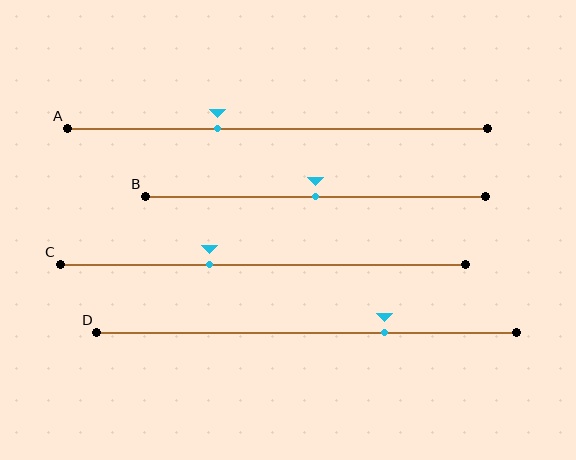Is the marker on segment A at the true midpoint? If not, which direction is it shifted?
No, the marker on segment A is shifted to the left by about 14% of the segment length.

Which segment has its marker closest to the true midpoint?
Segment B has its marker closest to the true midpoint.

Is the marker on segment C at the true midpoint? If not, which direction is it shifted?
No, the marker on segment C is shifted to the left by about 13% of the segment length.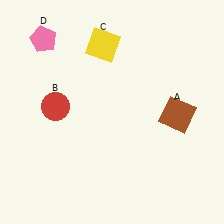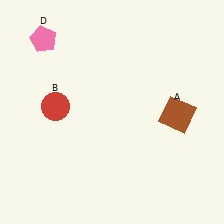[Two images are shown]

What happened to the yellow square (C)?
The yellow square (C) was removed in Image 2. It was in the top-left area of Image 1.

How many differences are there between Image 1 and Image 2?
There is 1 difference between the two images.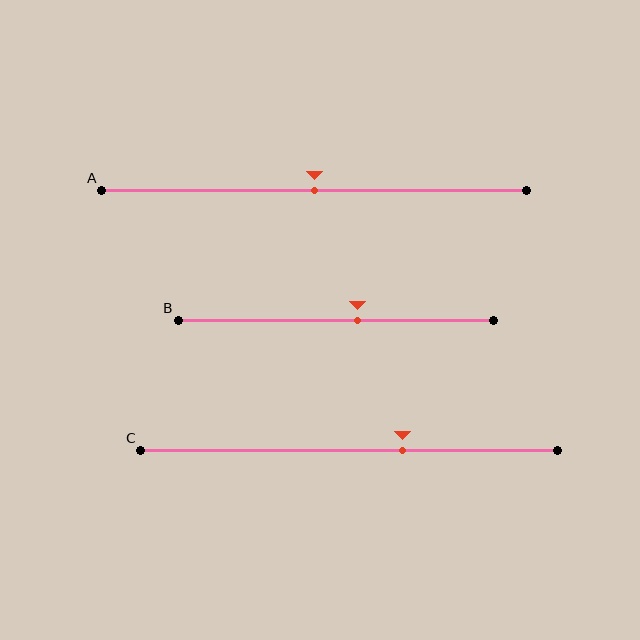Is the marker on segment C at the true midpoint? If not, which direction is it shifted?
No, the marker on segment C is shifted to the right by about 13% of the segment length.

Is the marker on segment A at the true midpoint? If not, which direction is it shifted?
Yes, the marker on segment A is at the true midpoint.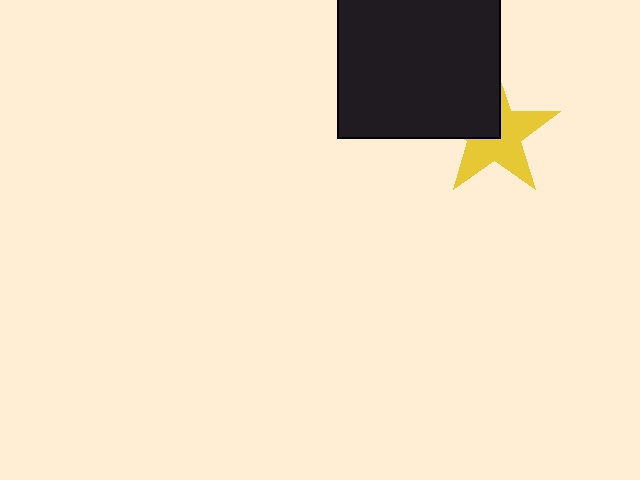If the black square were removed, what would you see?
You would see the complete yellow star.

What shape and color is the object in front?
The object in front is a black square.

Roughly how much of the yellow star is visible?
About half of it is visible (roughly 61%).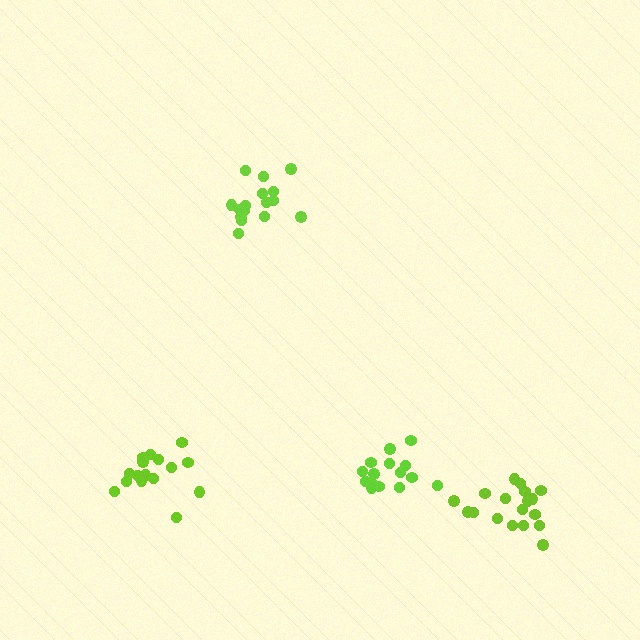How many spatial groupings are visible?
There are 4 spatial groupings.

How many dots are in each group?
Group 1: 17 dots, Group 2: 16 dots, Group 3: 15 dots, Group 4: 18 dots (66 total).